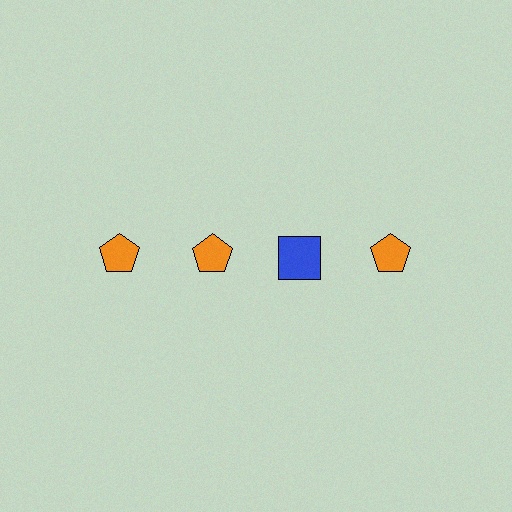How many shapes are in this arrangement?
There are 4 shapes arranged in a grid pattern.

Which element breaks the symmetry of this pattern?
The blue square in the top row, center column breaks the symmetry. All other shapes are orange pentagons.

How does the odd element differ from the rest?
It differs in both color (blue instead of orange) and shape (square instead of pentagon).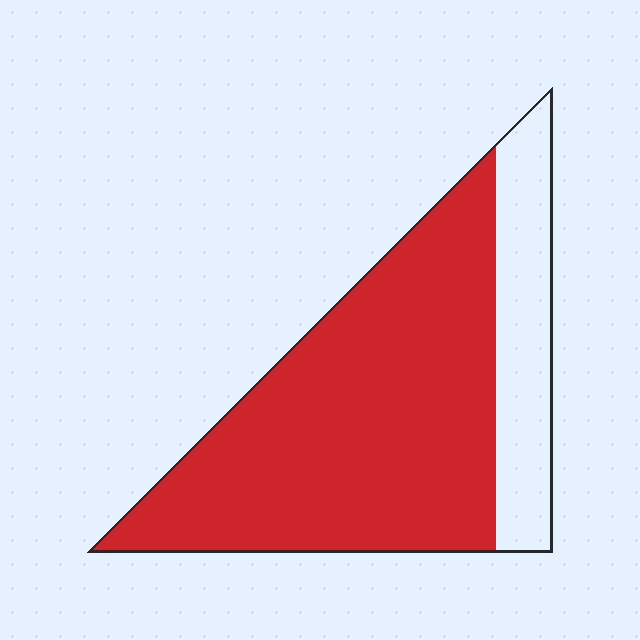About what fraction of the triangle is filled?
About three quarters (3/4).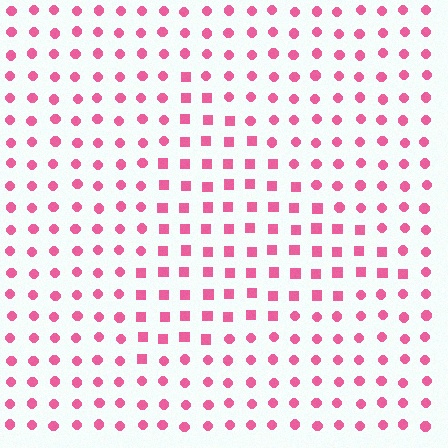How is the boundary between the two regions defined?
The boundary is defined by a change in element shape: squares inside vs. circles outside. All elements share the same color and spacing.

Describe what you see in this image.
The image is filled with small pink elements arranged in a uniform grid. A triangle-shaped region contains squares, while the surrounding area contains circles. The boundary is defined purely by the change in element shape.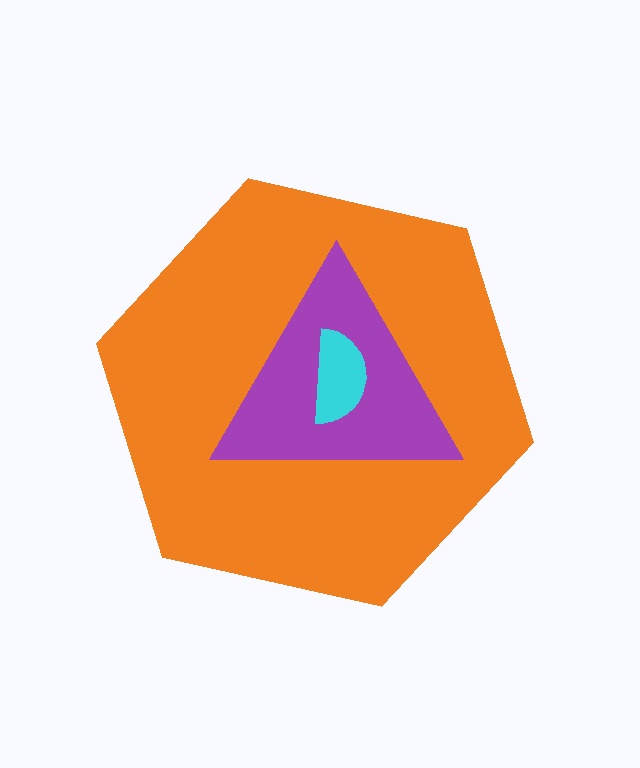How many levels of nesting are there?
3.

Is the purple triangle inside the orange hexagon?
Yes.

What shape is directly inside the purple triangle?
The cyan semicircle.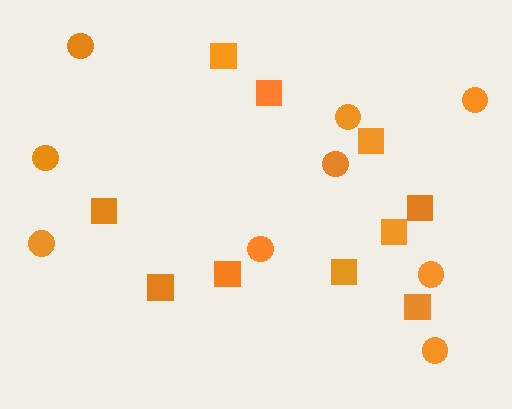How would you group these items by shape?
There are 2 groups: one group of squares (10) and one group of circles (9).